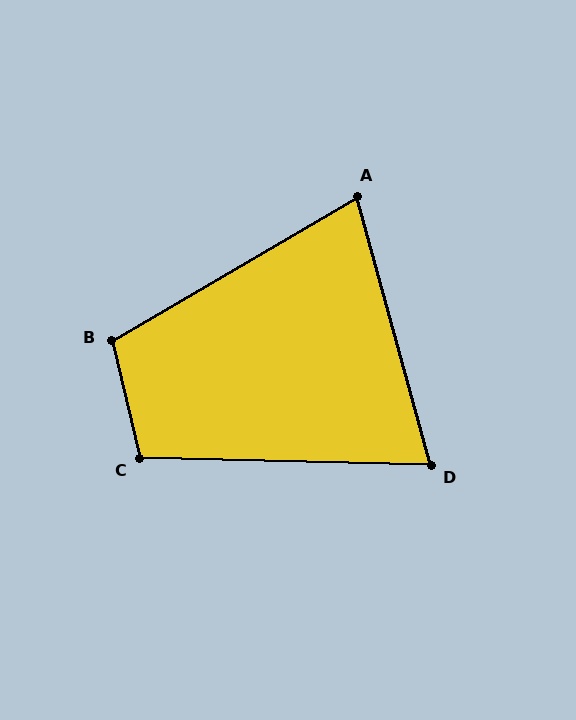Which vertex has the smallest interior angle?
D, at approximately 73 degrees.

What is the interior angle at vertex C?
Approximately 105 degrees (obtuse).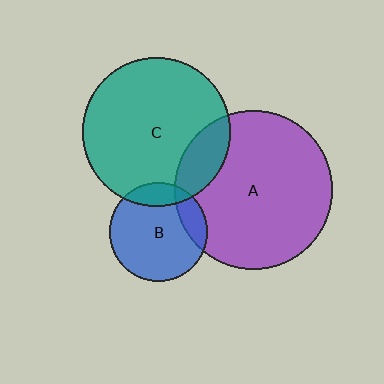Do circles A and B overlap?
Yes.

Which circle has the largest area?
Circle A (purple).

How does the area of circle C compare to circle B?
Approximately 2.3 times.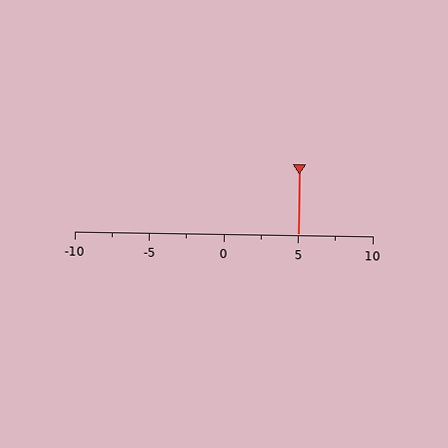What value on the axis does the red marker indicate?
The marker indicates approximately 5.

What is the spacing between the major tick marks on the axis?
The major ticks are spaced 5 apart.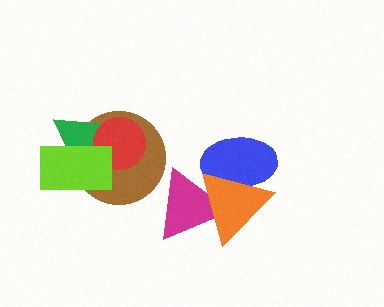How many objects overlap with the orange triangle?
2 objects overlap with the orange triangle.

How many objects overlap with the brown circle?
3 objects overlap with the brown circle.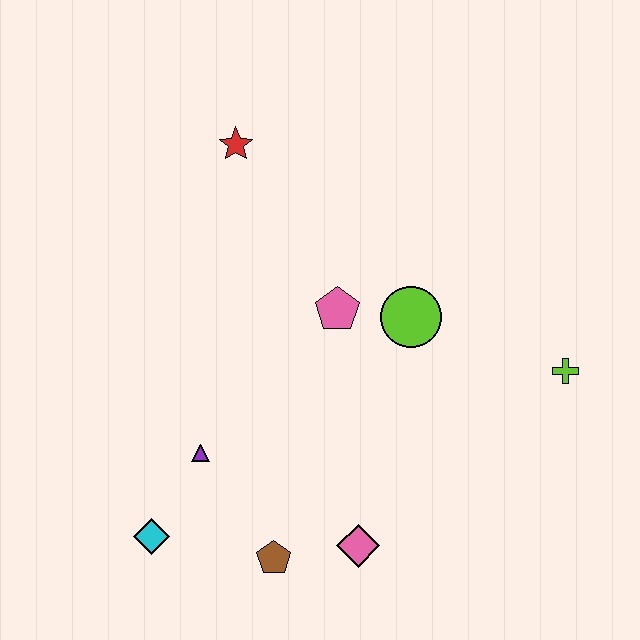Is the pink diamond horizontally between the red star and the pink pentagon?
No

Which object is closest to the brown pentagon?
The pink diamond is closest to the brown pentagon.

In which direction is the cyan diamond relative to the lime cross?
The cyan diamond is to the left of the lime cross.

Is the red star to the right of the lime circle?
No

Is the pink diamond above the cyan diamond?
No